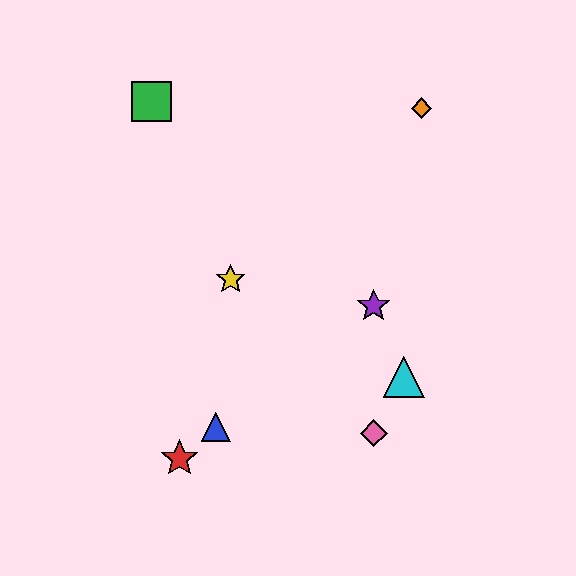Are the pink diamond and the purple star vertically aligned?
Yes, both are at x≈374.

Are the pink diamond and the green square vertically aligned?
No, the pink diamond is at x≈374 and the green square is at x≈151.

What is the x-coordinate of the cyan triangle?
The cyan triangle is at x≈404.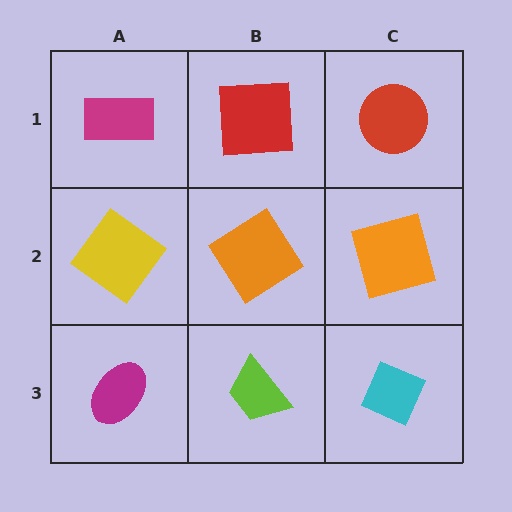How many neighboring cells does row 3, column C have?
2.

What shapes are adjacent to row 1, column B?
An orange diamond (row 2, column B), a magenta rectangle (row 1, column A), a red circle (row 1, column C).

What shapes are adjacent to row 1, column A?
A yellow diamond (row 2, column A), a red square (row 1, column B).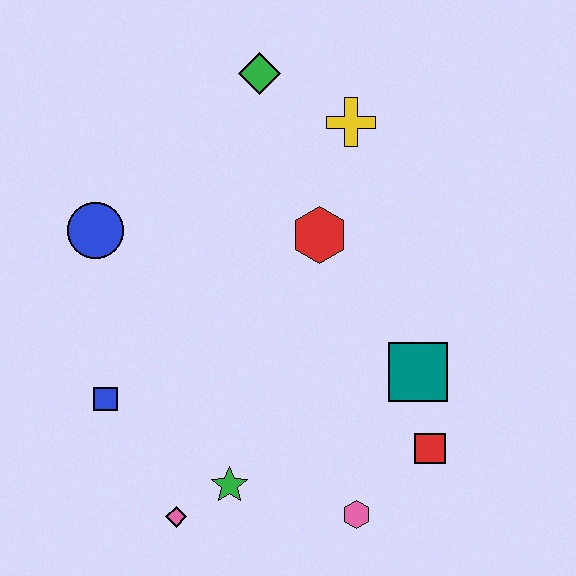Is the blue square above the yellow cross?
No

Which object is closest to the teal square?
The red square is closest to the teal square.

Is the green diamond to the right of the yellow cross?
No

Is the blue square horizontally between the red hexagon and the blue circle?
Yes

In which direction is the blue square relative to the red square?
The blue square is to the left of the red square.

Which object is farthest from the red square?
The green diamond is farthest from the red square.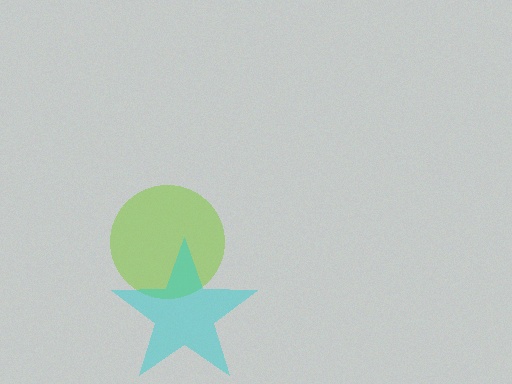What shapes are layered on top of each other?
The layered shapes are: a lime circle, a cyan star.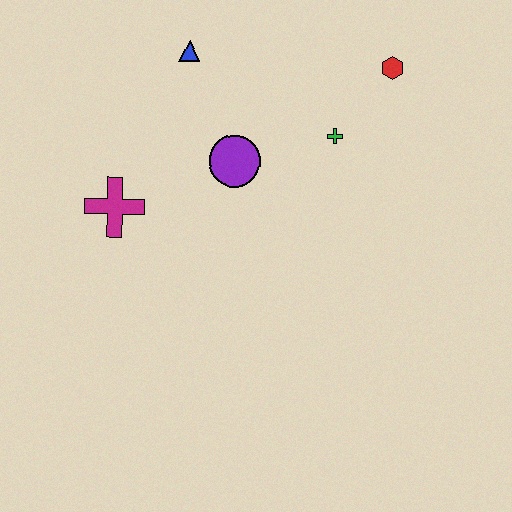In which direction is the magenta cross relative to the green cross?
The magenta cross is to the left of the green cross.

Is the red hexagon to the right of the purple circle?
Yes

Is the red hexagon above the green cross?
Yes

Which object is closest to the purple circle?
The green cross is closest to the purple circle.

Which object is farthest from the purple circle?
The red hexagon is farthest from the purple circle.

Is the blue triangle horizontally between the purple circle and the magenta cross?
Yes